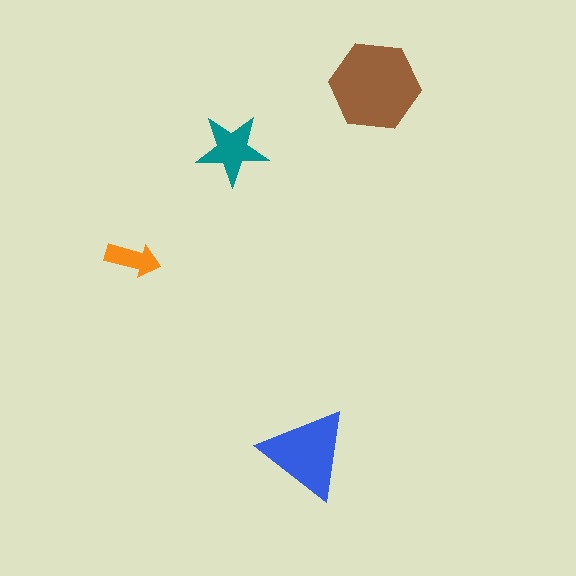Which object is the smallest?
The orange arrow.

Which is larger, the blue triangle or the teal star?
The blue triangle.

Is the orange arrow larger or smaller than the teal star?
Smaller.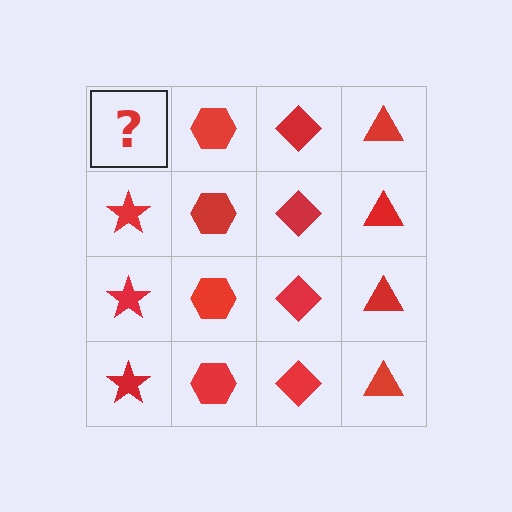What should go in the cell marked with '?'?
The missing cell should contain a red star.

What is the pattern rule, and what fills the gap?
The rule is that each column has a consistent shape. The gap should be filled with a red star.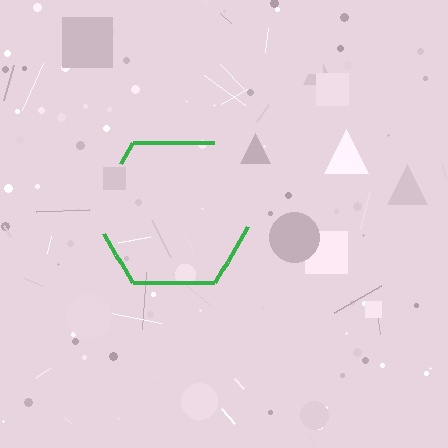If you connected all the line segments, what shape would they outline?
They would outline a hexagon.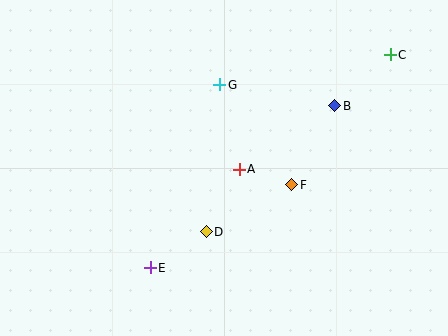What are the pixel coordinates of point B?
Point B is at (335, 106).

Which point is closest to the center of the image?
Point A at (239, 169) is closest to the center.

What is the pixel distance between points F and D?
The distance between F and D is 97 pixels.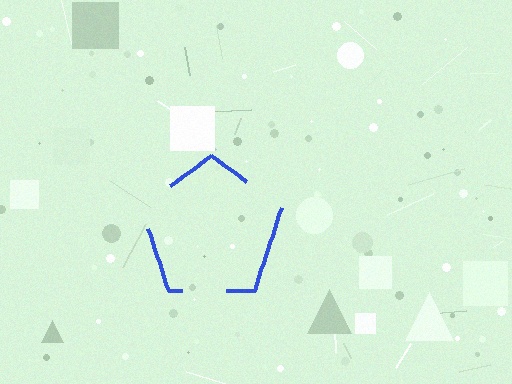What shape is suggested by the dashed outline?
The dashed outline suggests a pentagon.